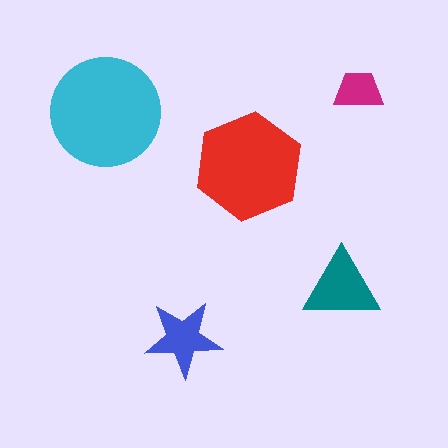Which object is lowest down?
The blue star is bottommost.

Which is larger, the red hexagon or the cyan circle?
The cyan circle.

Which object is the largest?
The cyan circle.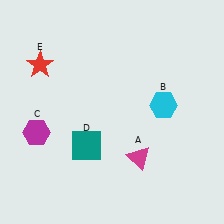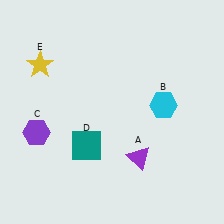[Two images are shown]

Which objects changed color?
A changed from magenta to purple. C changed from magenta to purple. E changed from red to yellow.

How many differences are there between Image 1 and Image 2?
There are 3 differences between the two images.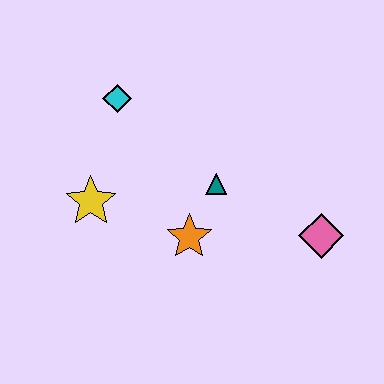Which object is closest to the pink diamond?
The teal triangle is closest to the pink diamond.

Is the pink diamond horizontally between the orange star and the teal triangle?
No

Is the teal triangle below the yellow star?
No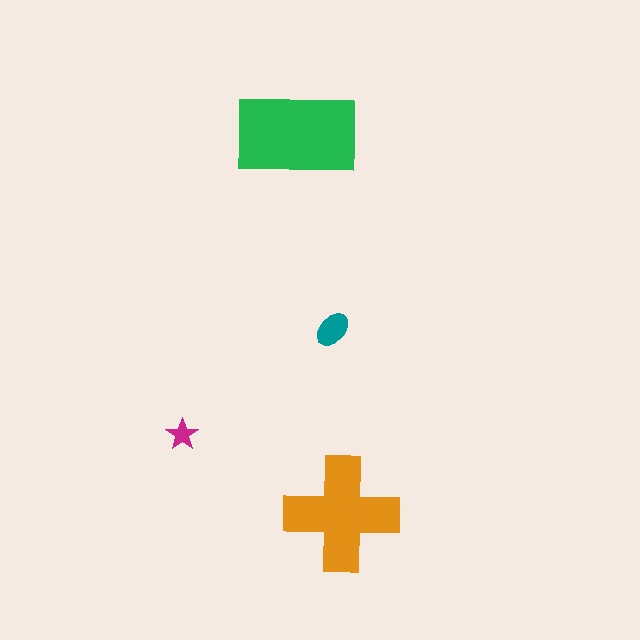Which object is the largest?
The green rectangle.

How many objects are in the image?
There are 4 objects in the image.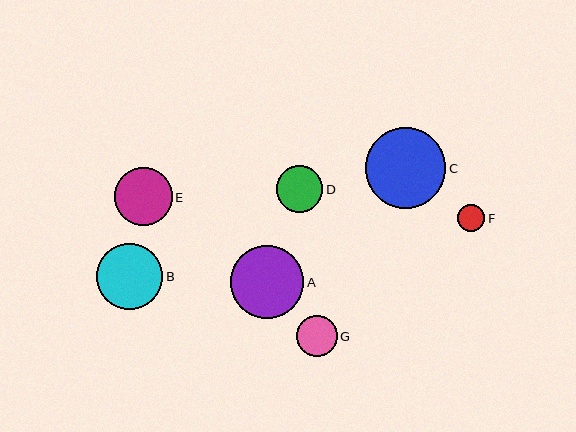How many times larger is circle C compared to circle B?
Circle C is approximately 1.2 times the size of circle B.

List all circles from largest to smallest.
From largest to smallest: C, A, B, E, D, G, F.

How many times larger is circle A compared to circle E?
Circle A is approximately 1.3 times the size of circle E.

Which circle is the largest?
Circle C is the largest with a size of approximately 80 pixels.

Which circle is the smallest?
Circle F is the smallest with a size of approximately 27 pixels.